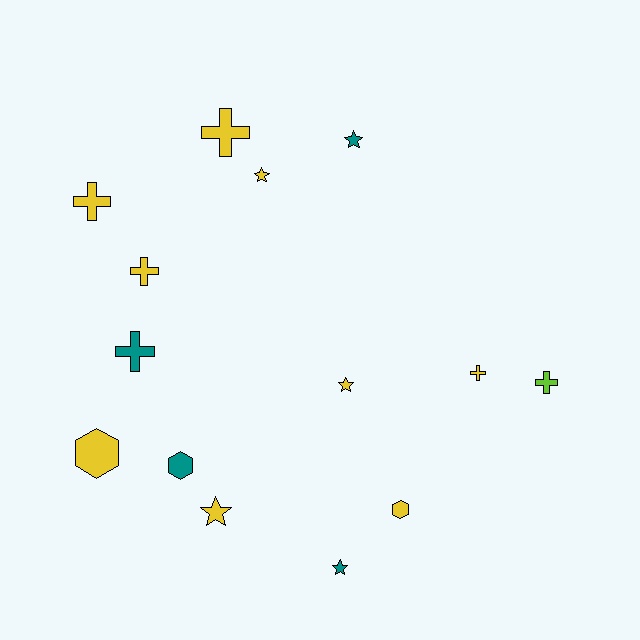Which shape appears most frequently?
Cross, with 6 objects.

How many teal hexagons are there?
There is 1 teal hexagon.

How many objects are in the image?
There are 14 objects.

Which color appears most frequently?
Yellow, with 9 objects.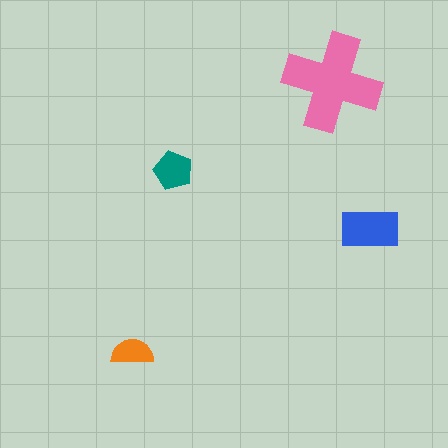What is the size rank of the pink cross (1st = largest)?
1st.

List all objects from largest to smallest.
The pink cross, the blue rectangle, the teal pentagon, the orange semicircle.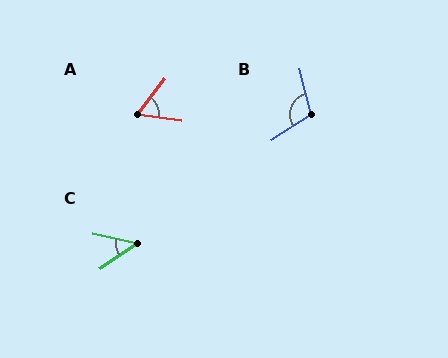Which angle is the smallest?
C, at approximately 46 degrees.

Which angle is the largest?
B, at approximately 109 degrees.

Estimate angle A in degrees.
Approximately 60 degrees.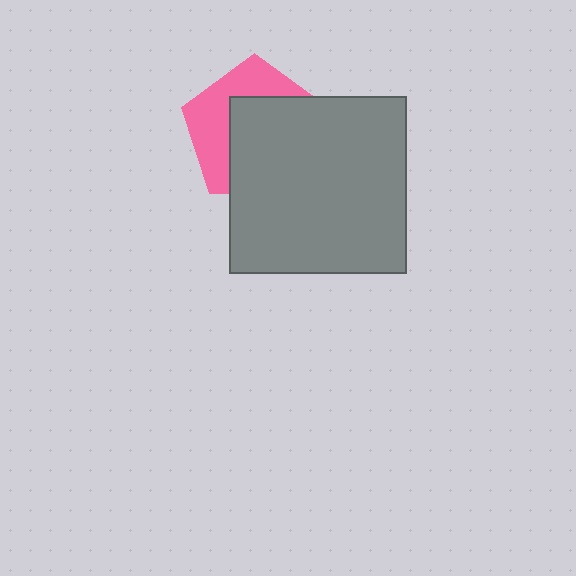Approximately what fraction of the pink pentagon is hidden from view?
Roughly 59% of the pink pentagon is hidden behind the gray square.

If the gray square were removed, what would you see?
You would see the complete pink pentagon.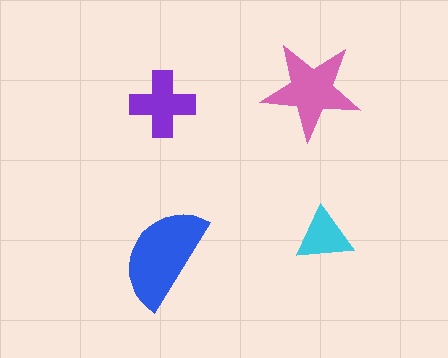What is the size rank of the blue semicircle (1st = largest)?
1st.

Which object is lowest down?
The blue semicircle is bottommost.